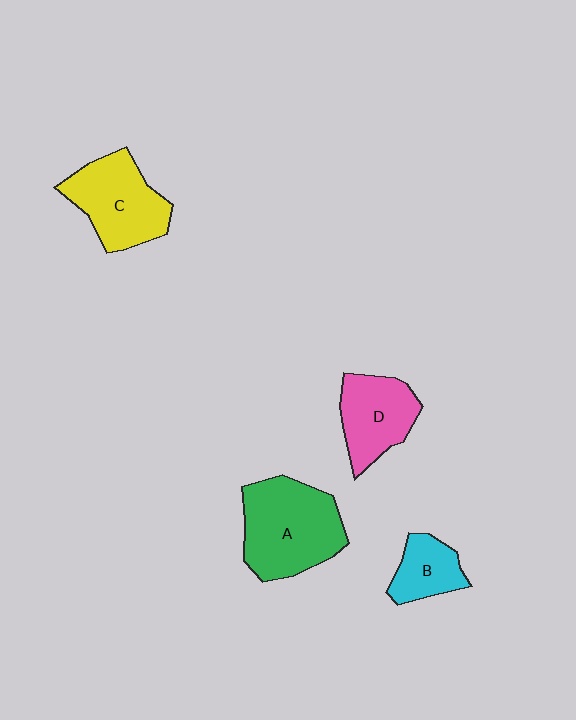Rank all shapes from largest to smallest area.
From largest to smallest: A (green), C (yellow), D (pink), B (cyan).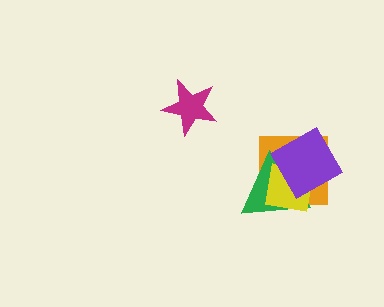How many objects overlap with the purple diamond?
3 objects overlap with the purple diamond.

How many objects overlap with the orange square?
3 objects overlap with the orange square.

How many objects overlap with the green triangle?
3 objects overlap with the green triangle.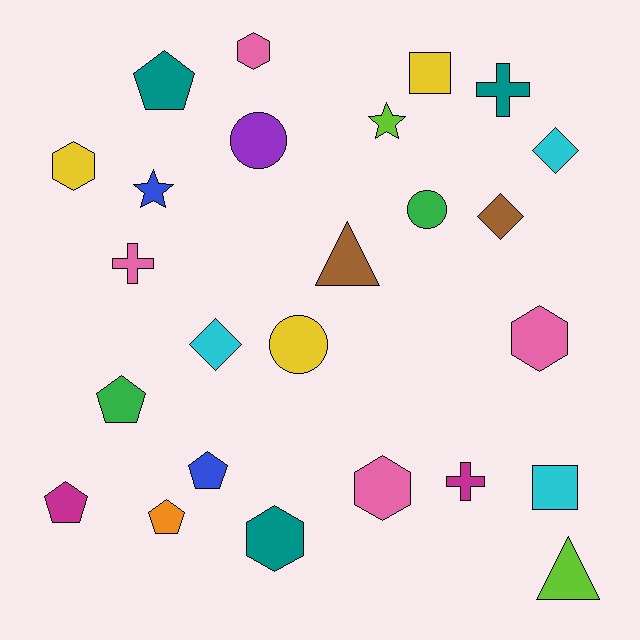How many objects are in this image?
There are 25 objects.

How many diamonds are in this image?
There are 3 diamonds.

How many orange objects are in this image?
There is 1 orange object.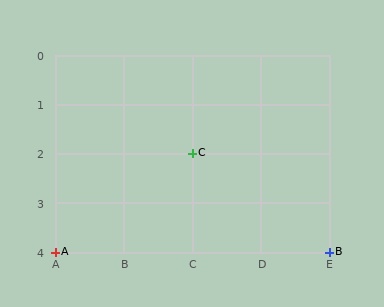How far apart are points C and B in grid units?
Points C and B are 2 columns and 2 rows apart (about 2.8 grid units diagonally).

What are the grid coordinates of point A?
Point A is at grid coordinates (A, 4).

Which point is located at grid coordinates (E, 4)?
Point B is at (E, 4).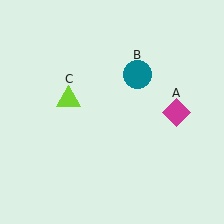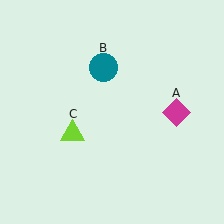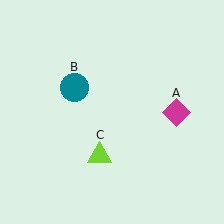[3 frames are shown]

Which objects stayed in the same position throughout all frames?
Magenta diamond (object A) remained stationary.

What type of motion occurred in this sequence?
The teal circle (object B), lime triangle (object C) rotated counterclockwise around the center of the scene.